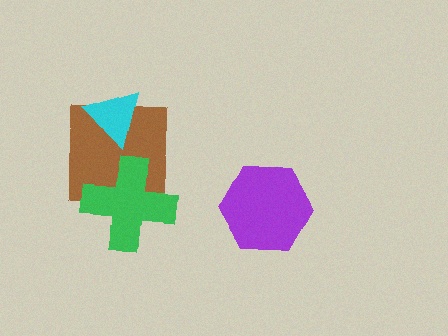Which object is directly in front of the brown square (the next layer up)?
The green cross is directly in front of the brown square.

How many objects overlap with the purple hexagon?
0 objects overlap with the purple hexagon.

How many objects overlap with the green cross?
1 object overlaps with the green cross.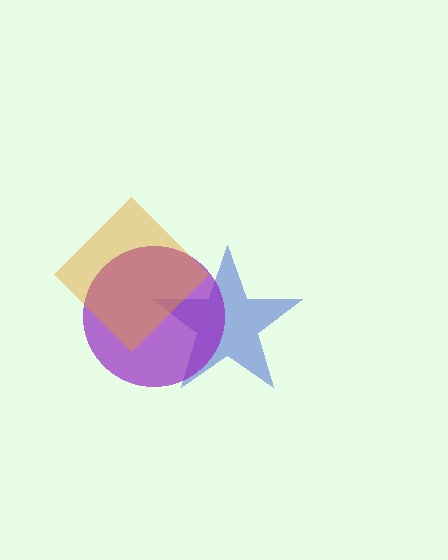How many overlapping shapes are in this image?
There are 3 overlapping shapes in the image.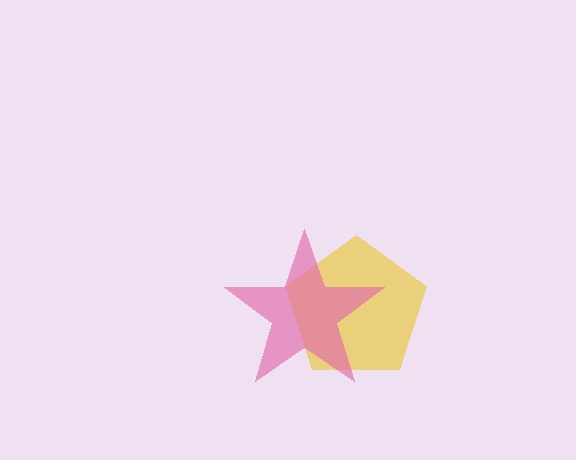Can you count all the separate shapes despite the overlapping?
Yes, there are 2 separate shapes.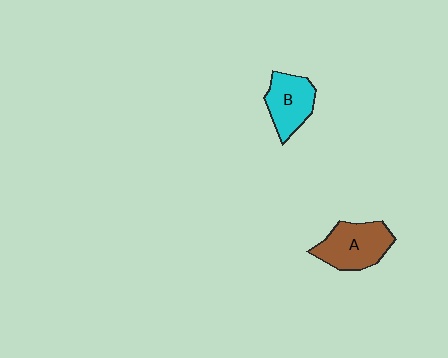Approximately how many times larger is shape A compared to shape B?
Approximately 1.2 times.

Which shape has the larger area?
Shape A (brown).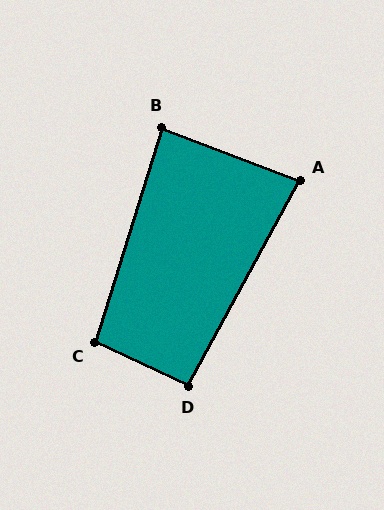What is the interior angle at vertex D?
Approximately 94 degrees (approximately right).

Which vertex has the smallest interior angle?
A, at approximately 82 degrees.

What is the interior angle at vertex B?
Approximately 86 degrees (approximately right).